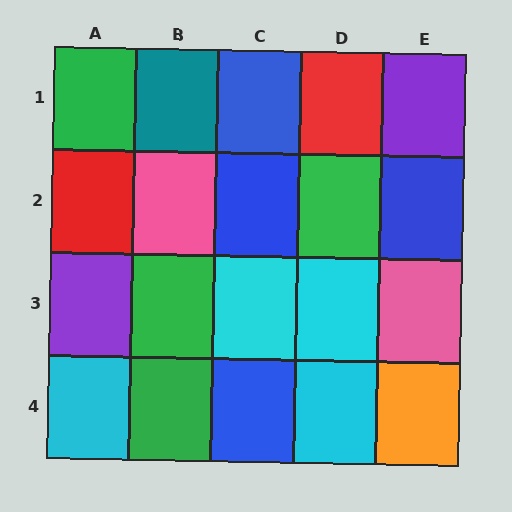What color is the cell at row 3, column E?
Pink.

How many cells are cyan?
4 cells are cyan.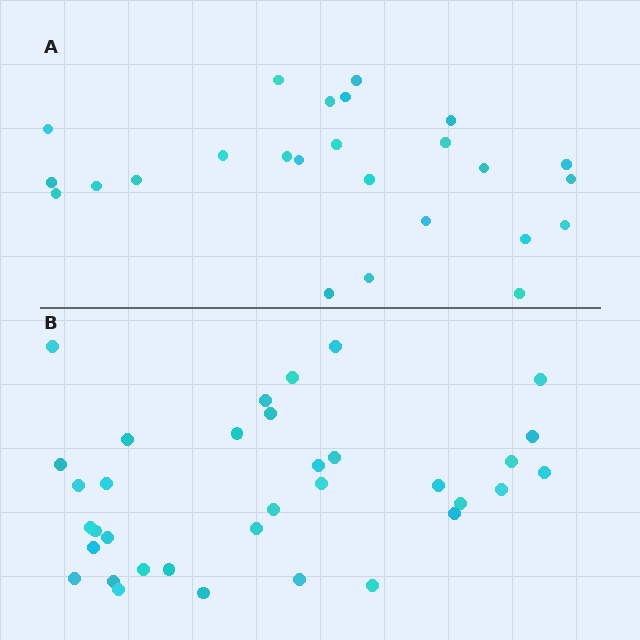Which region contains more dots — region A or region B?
Region B (the bottom region) has more dots.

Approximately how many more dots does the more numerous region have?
Region B has roughly 10 or so more dots than region A.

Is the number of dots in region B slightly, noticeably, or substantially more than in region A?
Region B has noticeably more, but not dramatically so. The ratio is roughly 1.4 to 1.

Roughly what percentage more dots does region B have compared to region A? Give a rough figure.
About 40% more.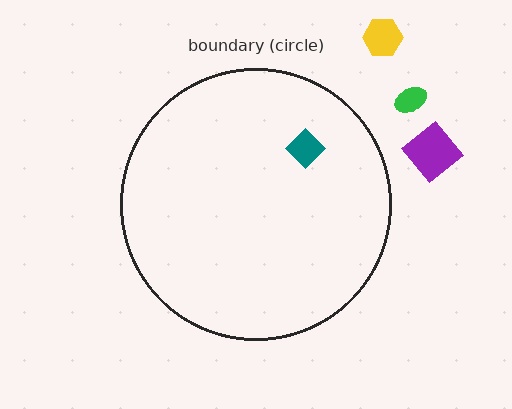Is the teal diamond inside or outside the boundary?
Inside.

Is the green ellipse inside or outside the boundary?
Outside.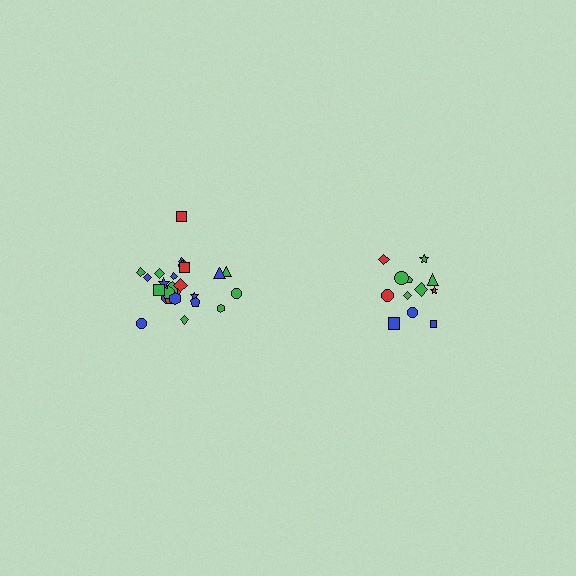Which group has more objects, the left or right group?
The left group.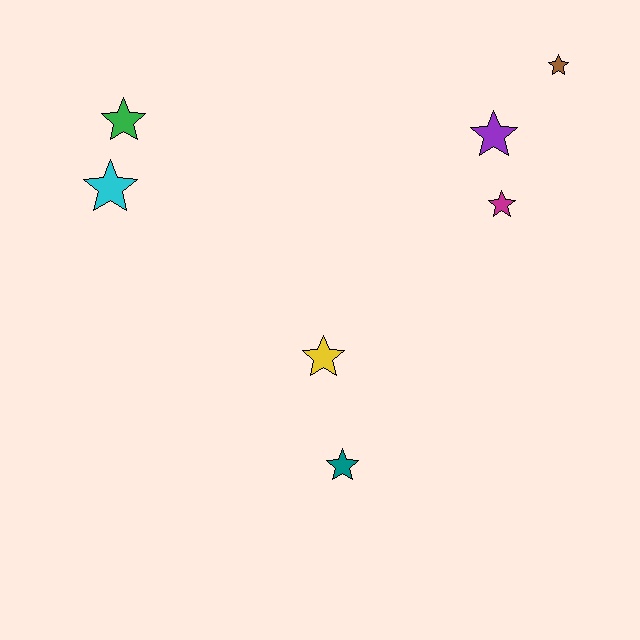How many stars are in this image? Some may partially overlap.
There are 7 stars.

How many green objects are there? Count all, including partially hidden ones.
There is 1 green object.